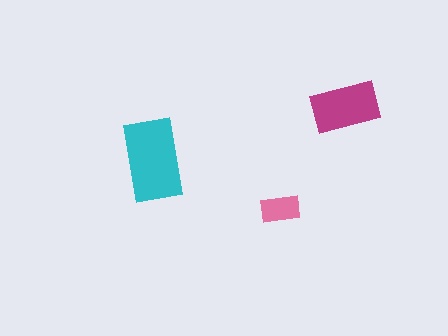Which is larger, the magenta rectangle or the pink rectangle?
The magenta one.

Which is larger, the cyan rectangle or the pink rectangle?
The cyan one.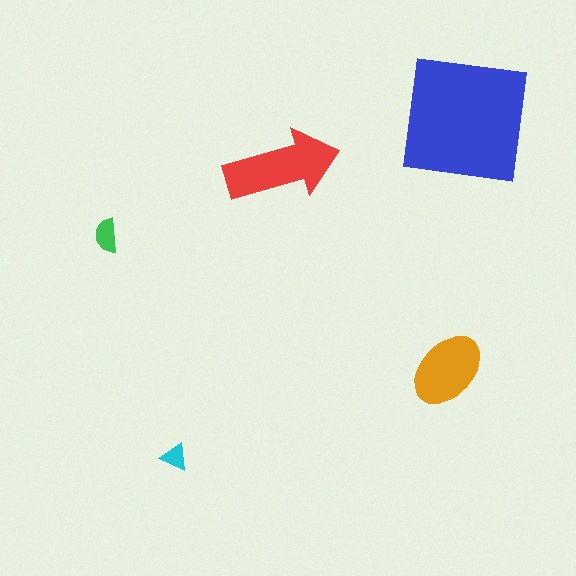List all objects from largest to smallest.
The blue square, the red arrow, the orange ellipse, the green semicircle, the cyan triangle.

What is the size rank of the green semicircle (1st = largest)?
4th.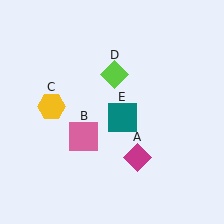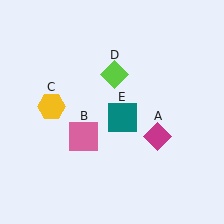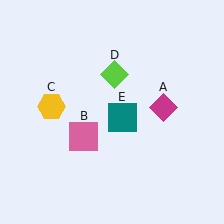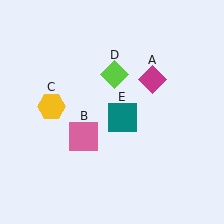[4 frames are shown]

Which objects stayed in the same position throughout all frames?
Pink square (object B) and yellow hexagon (object C) and lime diamond (object D) and teal square (object E) remained stationary.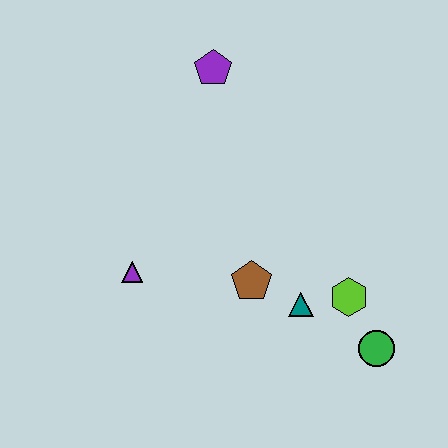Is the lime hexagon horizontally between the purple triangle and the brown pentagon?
No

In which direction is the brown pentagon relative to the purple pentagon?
The brown pentagon is below the purple pentagon.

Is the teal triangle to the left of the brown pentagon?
No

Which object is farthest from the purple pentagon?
The green circle is farthest from the purple pentagon.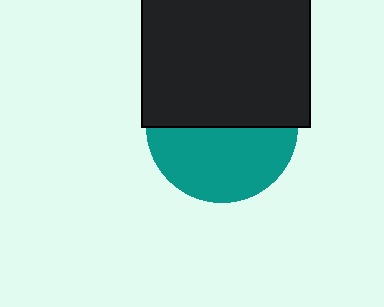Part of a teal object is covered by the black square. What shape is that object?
It is a circle.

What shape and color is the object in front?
The object in front is a black square.